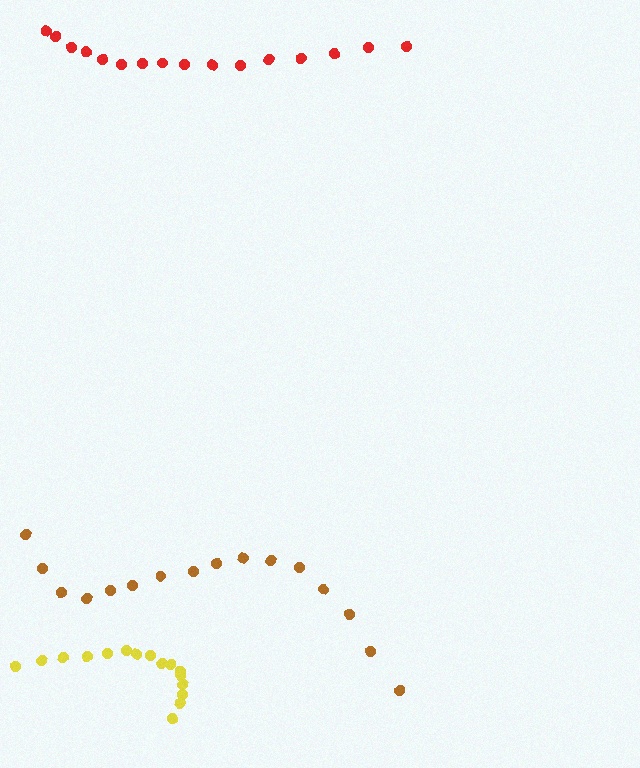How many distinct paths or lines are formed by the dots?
There are 3 distinct paths.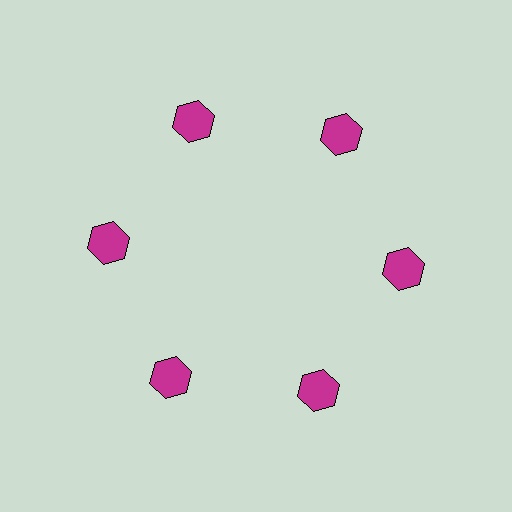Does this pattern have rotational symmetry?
Yes, this pattern has 6-fold rotational symmetry. It looks the same after rotating 60 degrees around the center.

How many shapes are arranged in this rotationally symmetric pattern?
There are 6 shapes, arranged in 6 groups of 1.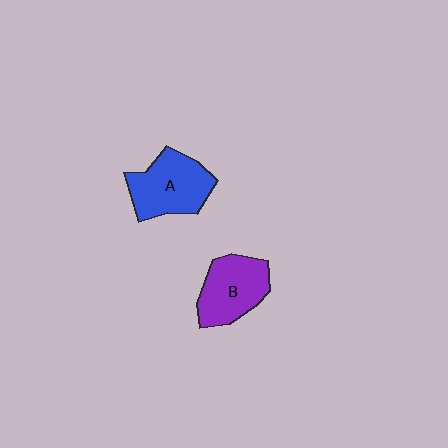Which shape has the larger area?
Shape A (blue).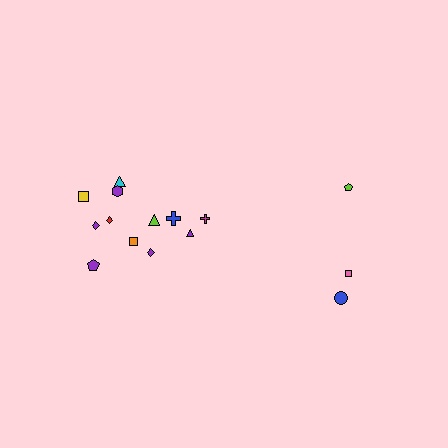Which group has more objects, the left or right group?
The left group.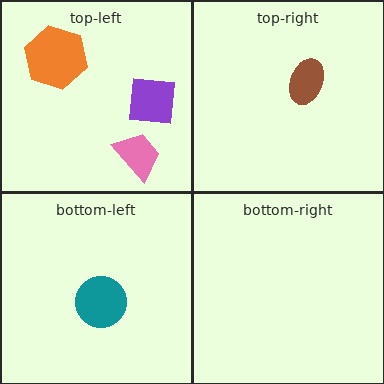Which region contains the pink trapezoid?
The top-left region.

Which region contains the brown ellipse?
The top-right region.